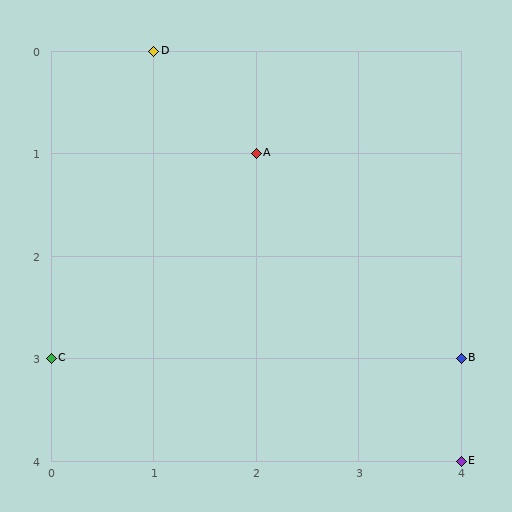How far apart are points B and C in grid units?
Points B and C are 4 columns apart.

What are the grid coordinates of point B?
Point B is at grid coordinates (4, 3).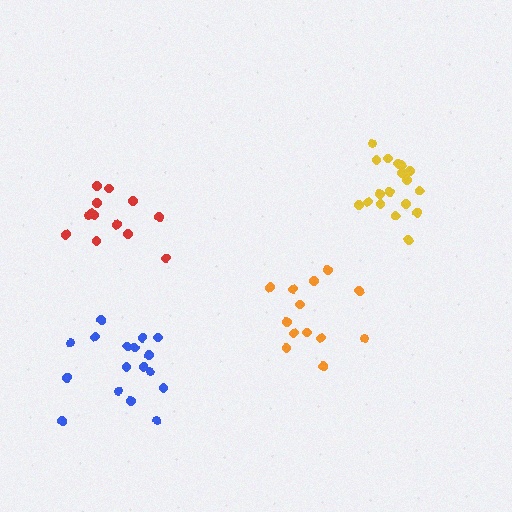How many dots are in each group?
Group 1: 18 dots, Group 2: 17 dots, Group 3: 13 dots, Group 4: 13 dots (61 total).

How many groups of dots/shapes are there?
There are 4 groups.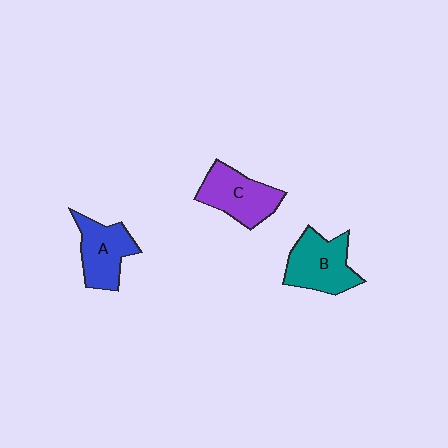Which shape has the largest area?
Shape B (teal).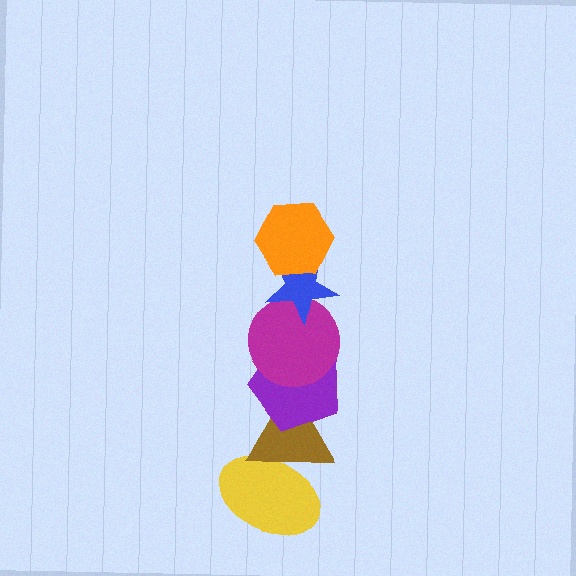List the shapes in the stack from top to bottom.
From top to bottom: the orange hexagon, the blue star, the magenta circle, the purple pentagon, the brown triangle, the yellow ellipse.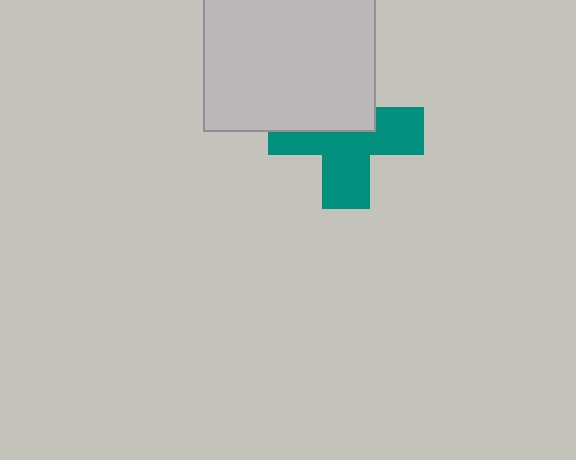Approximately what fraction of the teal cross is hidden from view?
Roughly 41% of the teal cross is hidden behind the light gray square.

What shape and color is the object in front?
The object in front is a light gray square.